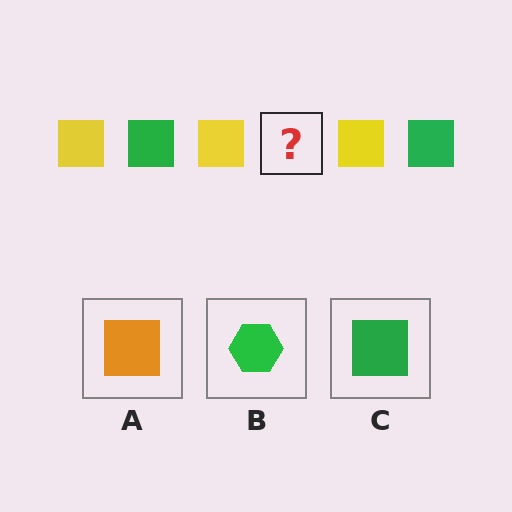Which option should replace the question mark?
Option C.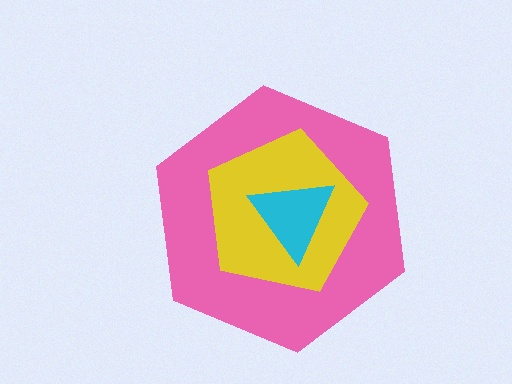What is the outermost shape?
The pink hexagon.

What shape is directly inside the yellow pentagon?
The cyan triangle.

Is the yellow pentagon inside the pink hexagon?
Yes.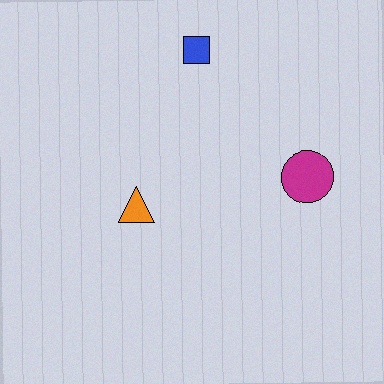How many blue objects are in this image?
There is 1 blue object.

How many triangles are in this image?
There is 1 triangle.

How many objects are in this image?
There are 3 objects.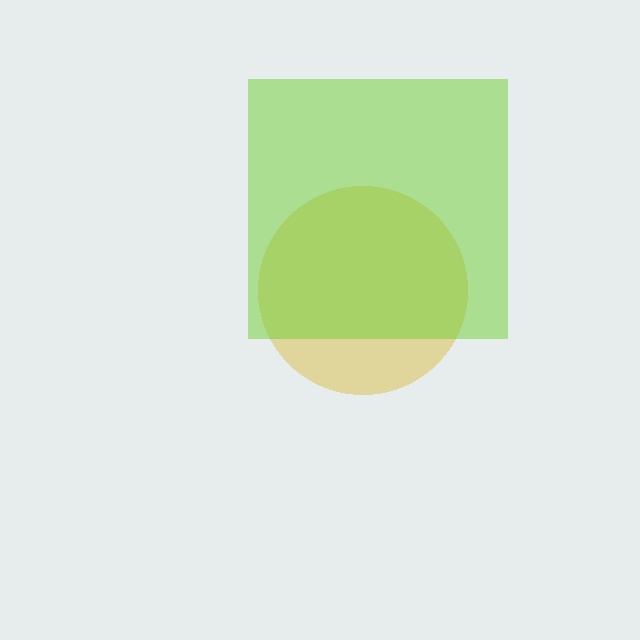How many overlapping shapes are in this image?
There are 2 overlapping shapes in the image.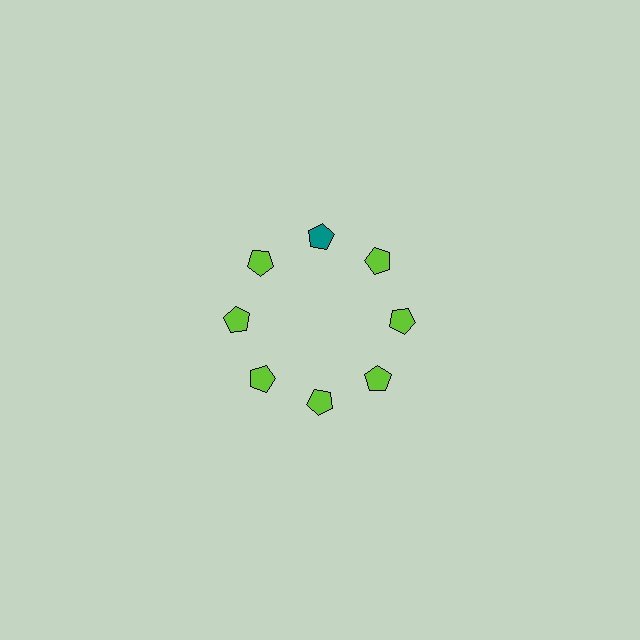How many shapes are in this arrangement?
There are 8 shapes arranged in a ring pattern.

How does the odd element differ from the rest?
It has a different color: teal instead of lime.